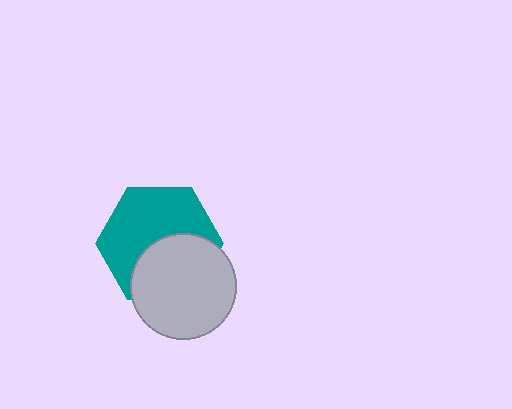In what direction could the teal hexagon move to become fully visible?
The teal hexagon could move up. That would shift it out from behind the light gray circle entirely.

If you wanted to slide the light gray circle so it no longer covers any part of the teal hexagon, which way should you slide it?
Slide it down — that is the most direct way to separate the two shapes.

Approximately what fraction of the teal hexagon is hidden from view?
Roughly 42% of the teal hexagon is hidden behind the light gray circle.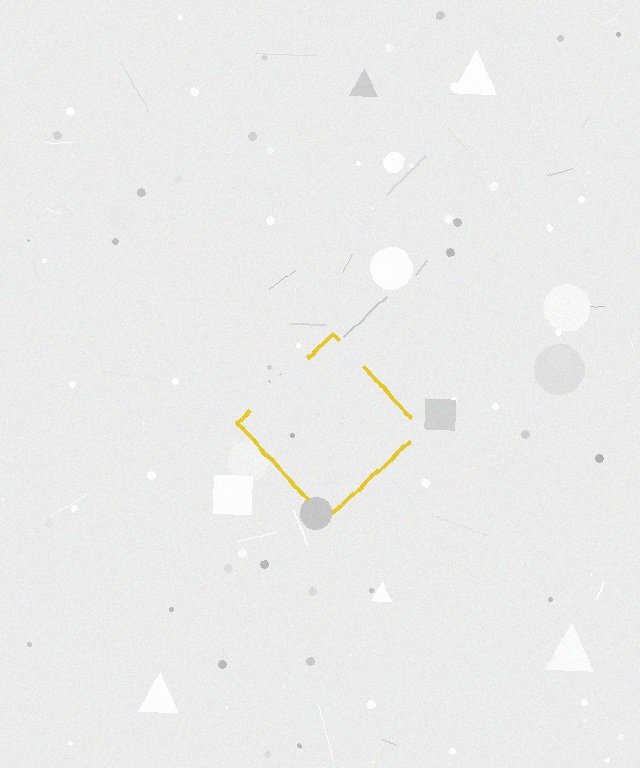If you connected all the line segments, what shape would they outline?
They would outline a diamond.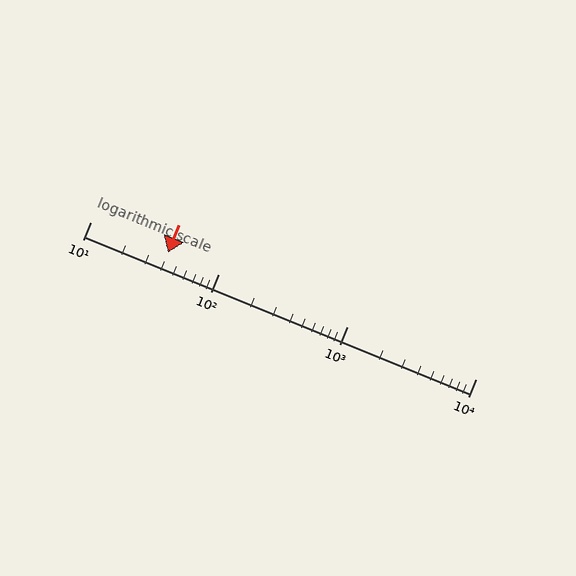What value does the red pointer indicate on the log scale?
The pointer indicates approximately 40.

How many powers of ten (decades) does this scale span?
The scale spans 3 decades, from 10 to 10000.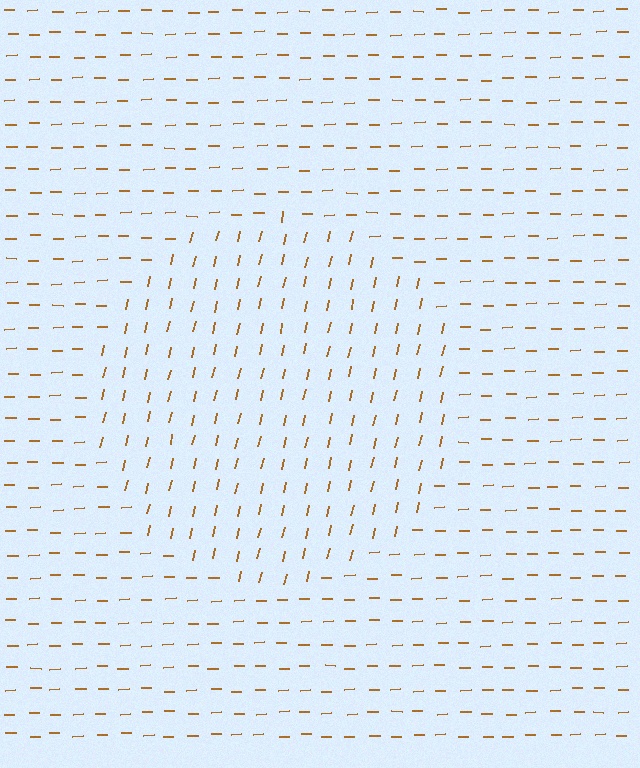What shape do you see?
I see a circle.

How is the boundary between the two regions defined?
The boundary is defined purely by a change in line orientation (approximately 75 degrees difference). All lines are the same color and thickness.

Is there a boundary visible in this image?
Yes, there is a texture boundary formed by a change in line orientation.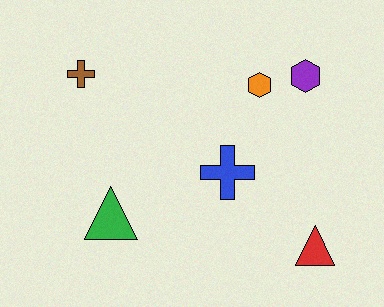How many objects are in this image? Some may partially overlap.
There are 6 objects.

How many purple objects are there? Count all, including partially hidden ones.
There is 1 purple object.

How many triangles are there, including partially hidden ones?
There are 2 triangles.